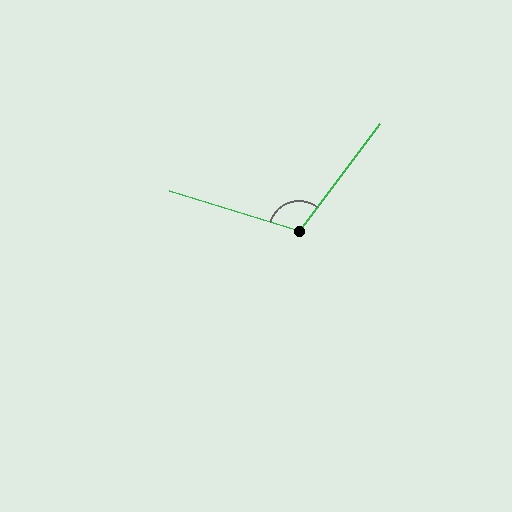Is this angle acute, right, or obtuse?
It is obtuse.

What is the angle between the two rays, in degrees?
Approximately 110 degrees.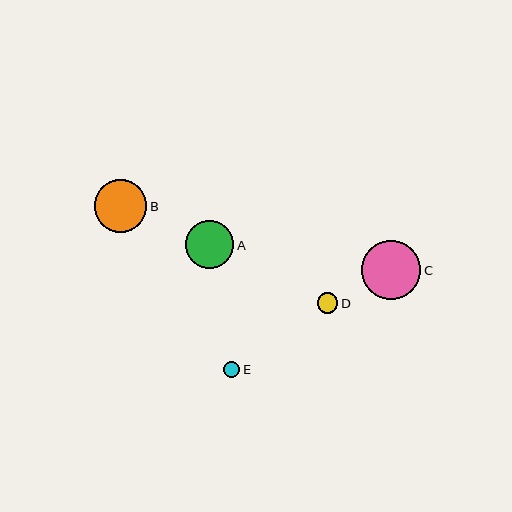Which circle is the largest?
Circle C is the largest with a size of approximately 59 pixels.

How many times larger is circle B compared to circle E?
Circle B is approximately 3.2 times the size of circle E.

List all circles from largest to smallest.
From largest to smallest: C, B, A, D, E.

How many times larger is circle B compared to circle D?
Circle B is approximately 2.5 times the size of circle D.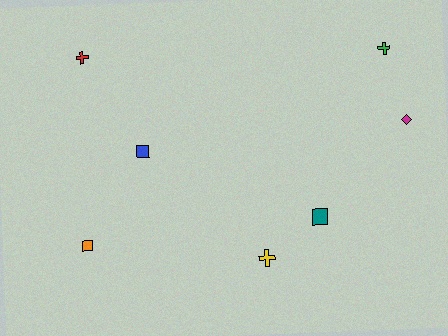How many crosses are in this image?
There are 3 crosses.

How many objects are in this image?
There are 7 objects.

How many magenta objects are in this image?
There is 1 magenta object.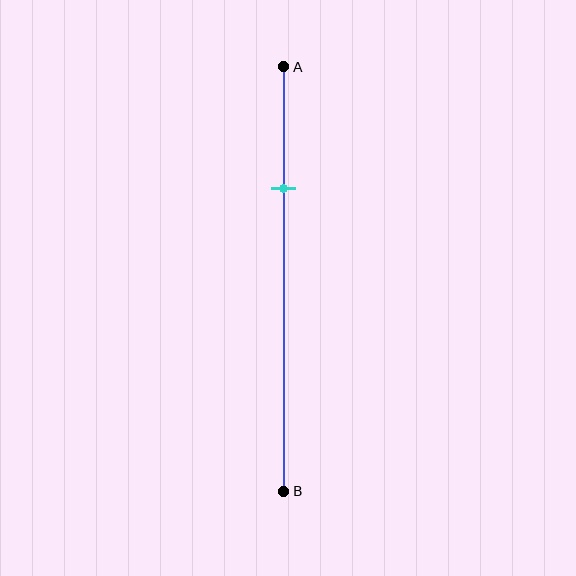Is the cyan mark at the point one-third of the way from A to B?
No, the mark is at about 30% from A, not at the 33% one-third point.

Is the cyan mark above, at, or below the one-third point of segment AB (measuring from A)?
The cyan mark is above the one-third point of segment AB.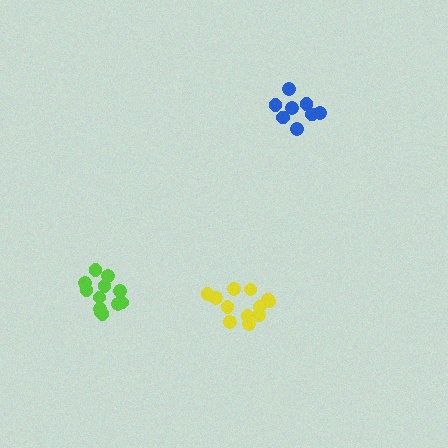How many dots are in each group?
Group 1: 8 dots, Group 2: 12 dots, Group 3: 12 dots (32 total).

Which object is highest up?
The blue cluster is topmost.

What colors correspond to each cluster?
The clusters are colored: blue, lime, yellow.